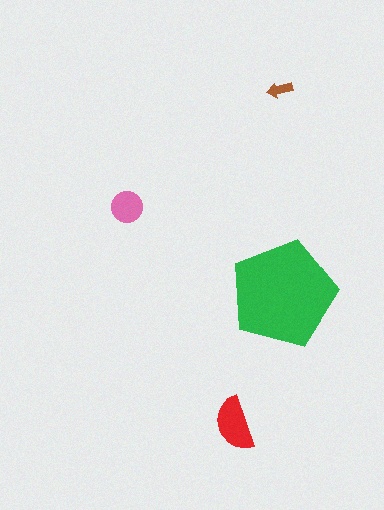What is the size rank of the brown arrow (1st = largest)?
4th.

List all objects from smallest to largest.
The brown arrow, the pink circle, the red semicircle, the green pentagon.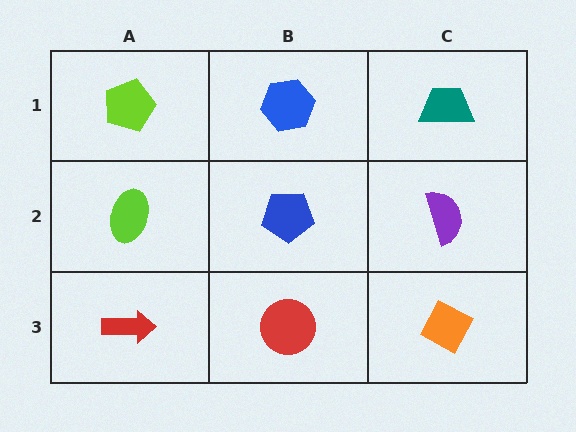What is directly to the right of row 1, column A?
A blue hexagon.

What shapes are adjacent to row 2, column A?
A lime pentagon (row 1, column A), a red arrow (row 3, column A), a blue pentagon (row 2, column B).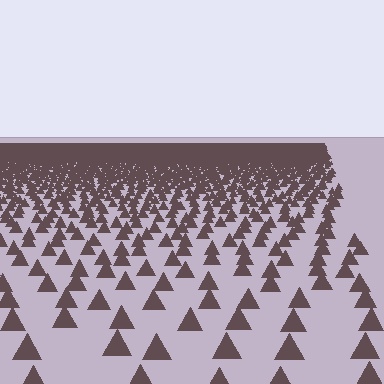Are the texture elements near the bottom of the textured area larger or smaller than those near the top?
Larger. Near the bottom, elements are closer to the viewer and appear at a bigger on-screen size.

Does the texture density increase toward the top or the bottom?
Density increases toward the top.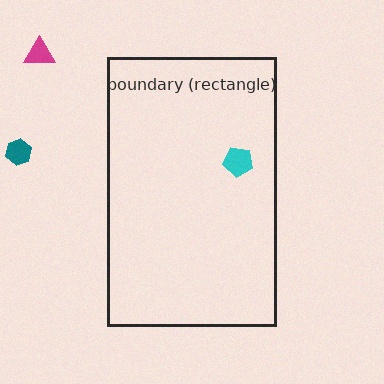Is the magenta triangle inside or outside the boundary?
Outside.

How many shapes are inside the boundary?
1 inside, 2 outside.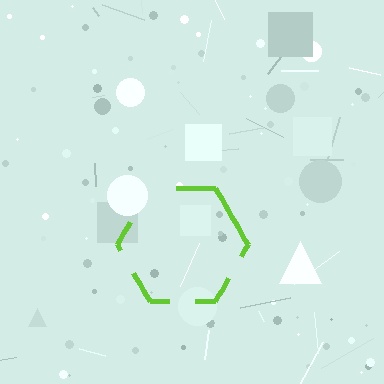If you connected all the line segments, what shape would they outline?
They would outline a hexagon.